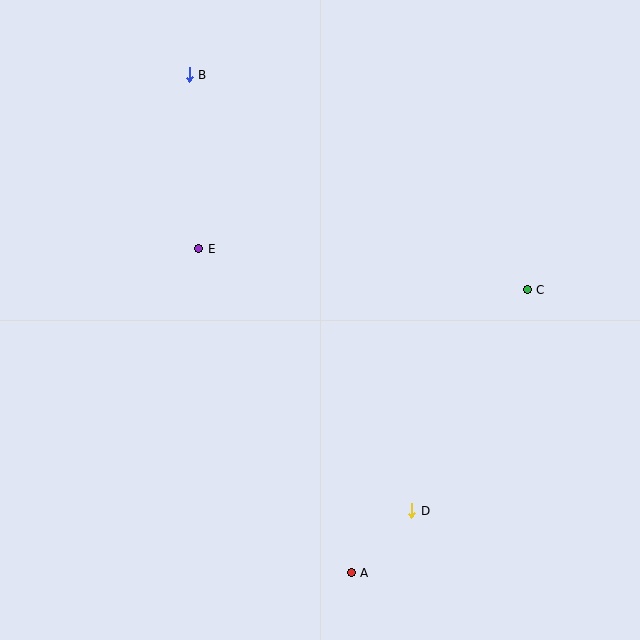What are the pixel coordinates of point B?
Point B is at (189, 75).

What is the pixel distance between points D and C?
The distance between D and C is 250 pixels.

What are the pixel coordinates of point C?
Point C is at (527, 290).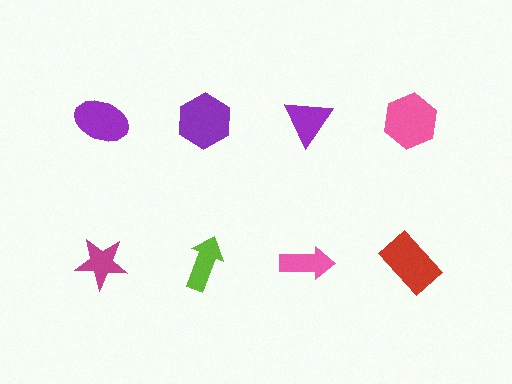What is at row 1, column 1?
A purple ellipse.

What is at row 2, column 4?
A red rectangle.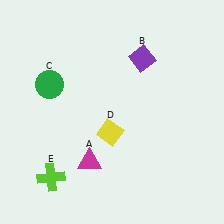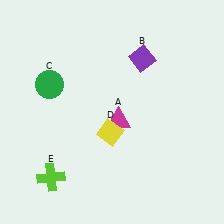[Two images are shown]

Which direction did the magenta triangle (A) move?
The magenta triangle (A) moved up.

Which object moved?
The magenta triangle (A) moved up.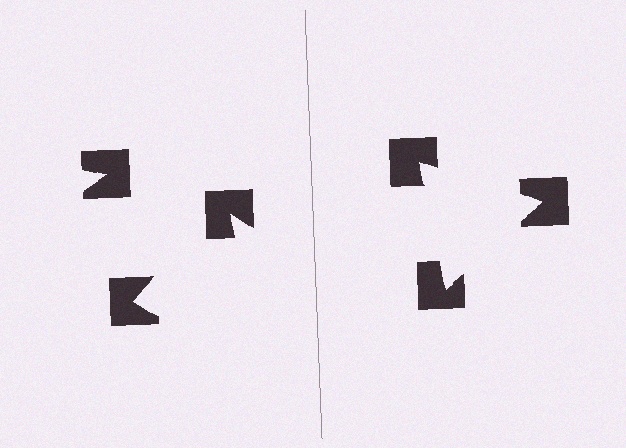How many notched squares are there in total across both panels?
6 — 3 on each side.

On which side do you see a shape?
An illusory triangle appears on the right side. On the left side the wedge cuts are rotated, so no coherent shape forms.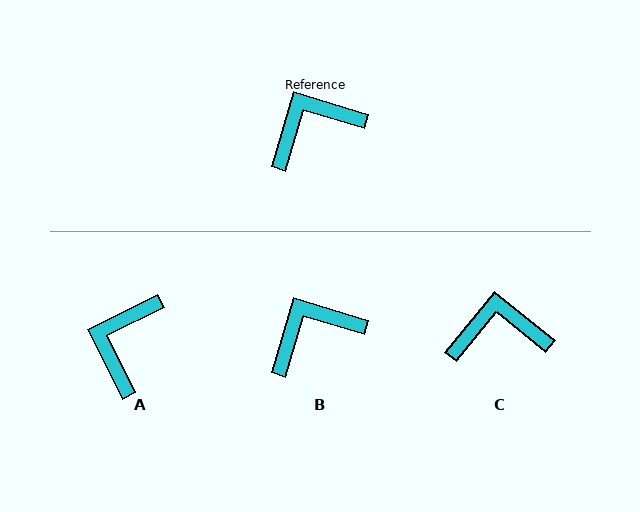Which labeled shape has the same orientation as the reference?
B.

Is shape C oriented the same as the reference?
No, it is off by about 22 degrees.